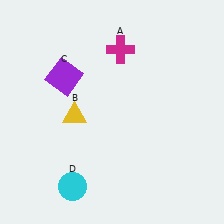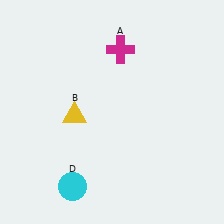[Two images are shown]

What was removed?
The purple square (C) was removed in Image 2.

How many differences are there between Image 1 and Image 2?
There is 1 difference between the two images.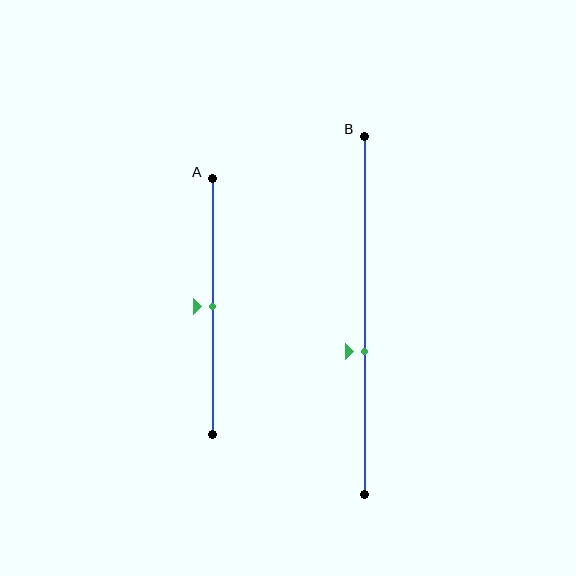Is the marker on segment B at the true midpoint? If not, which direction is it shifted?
No, the marker on segment B is shifted downward by about 10% of the segment length.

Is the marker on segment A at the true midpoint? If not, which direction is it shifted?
Yes, the marker on segment A is at the true midpoint.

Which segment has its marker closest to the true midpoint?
Segment A has its marker closest to the true midpoint.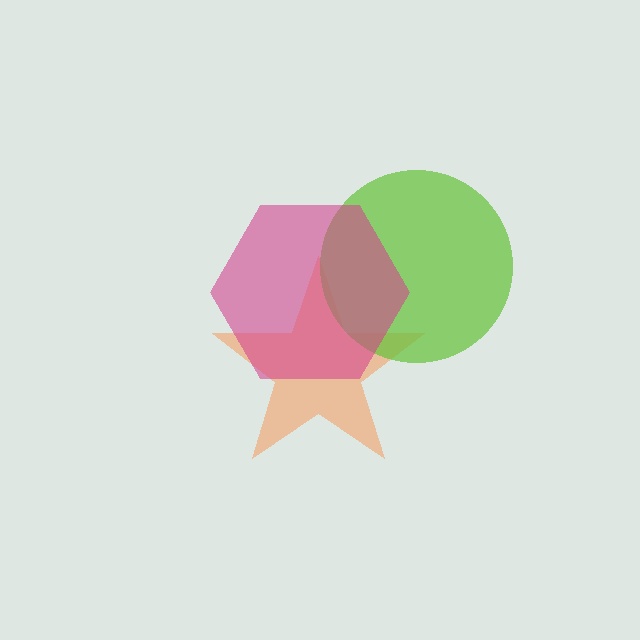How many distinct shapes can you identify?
There are 3 distinct shapes: an orange star, a lime circle, a magenta hexagon.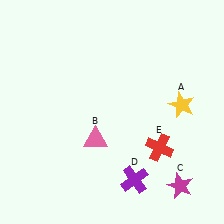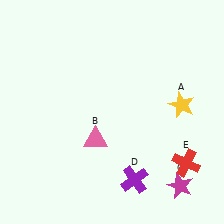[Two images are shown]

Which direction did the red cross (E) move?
The red cross (E) moved right.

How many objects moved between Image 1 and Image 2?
1 object moved between the two images.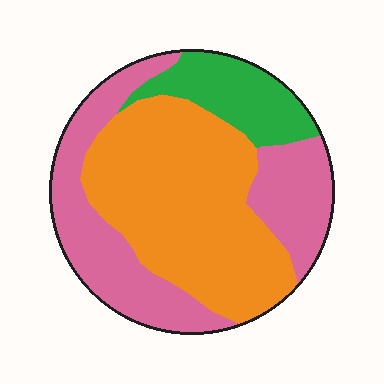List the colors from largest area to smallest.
From largest to smallest: orange, pink, green.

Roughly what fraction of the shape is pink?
Pink covers roughly 40% of the shape.